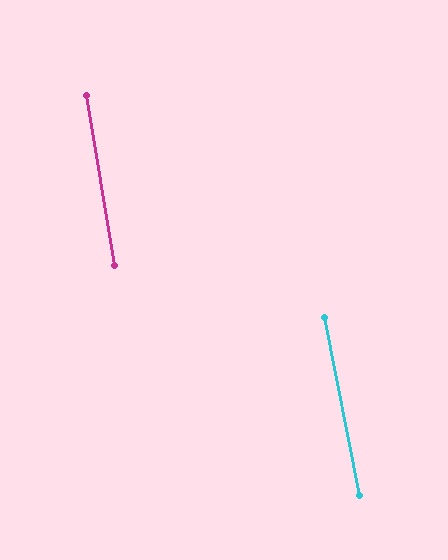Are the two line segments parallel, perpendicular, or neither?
Parallel — their directions differ by only 1.7°.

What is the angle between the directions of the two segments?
Approximately 2 degrees.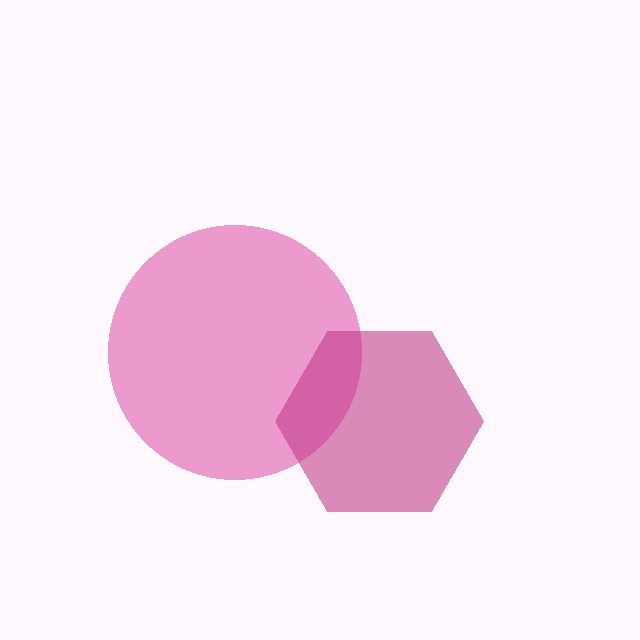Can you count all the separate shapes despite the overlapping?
Yes, there are 2 separate shapes.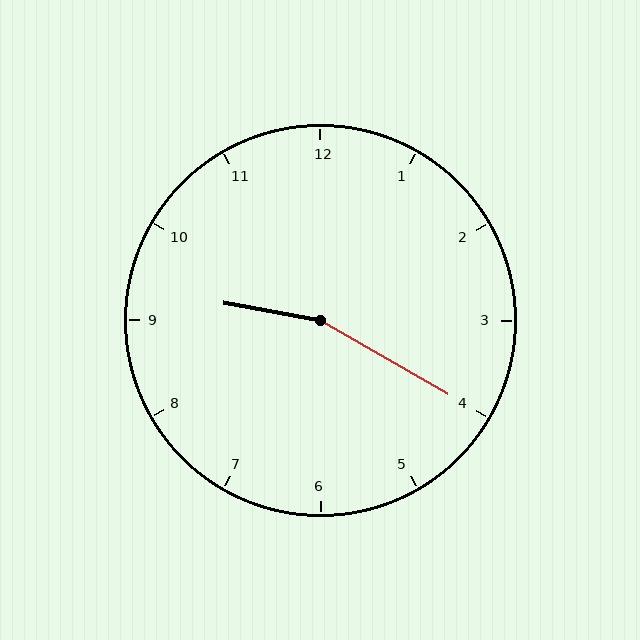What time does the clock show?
9:20.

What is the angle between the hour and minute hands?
Approximately 160 degrees.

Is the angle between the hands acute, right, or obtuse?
It is obtuse.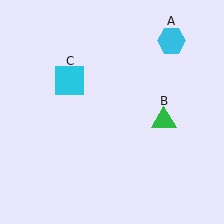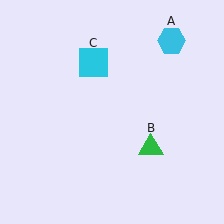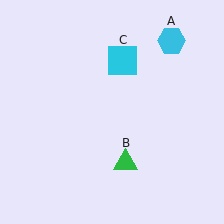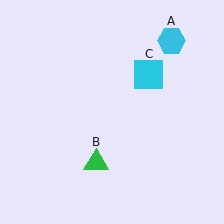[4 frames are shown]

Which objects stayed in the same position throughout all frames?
Cyan hexagon (object A) remained stationary.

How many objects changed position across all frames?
2 objects changed position: green triangle (object B), cyan square (object C).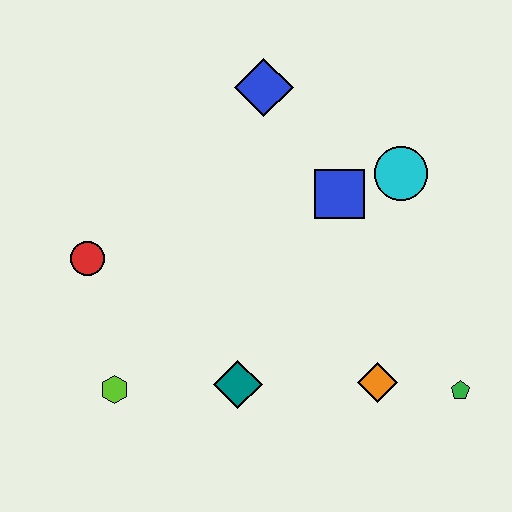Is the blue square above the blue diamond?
No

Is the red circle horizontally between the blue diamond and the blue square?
No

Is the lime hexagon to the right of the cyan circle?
No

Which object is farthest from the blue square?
The lime hexagon is farthest from the blue square.